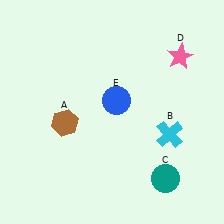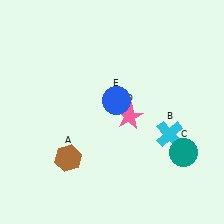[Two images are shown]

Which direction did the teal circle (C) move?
The teal circle (C) moved up.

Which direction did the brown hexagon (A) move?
The brown hexagon (A) moved down.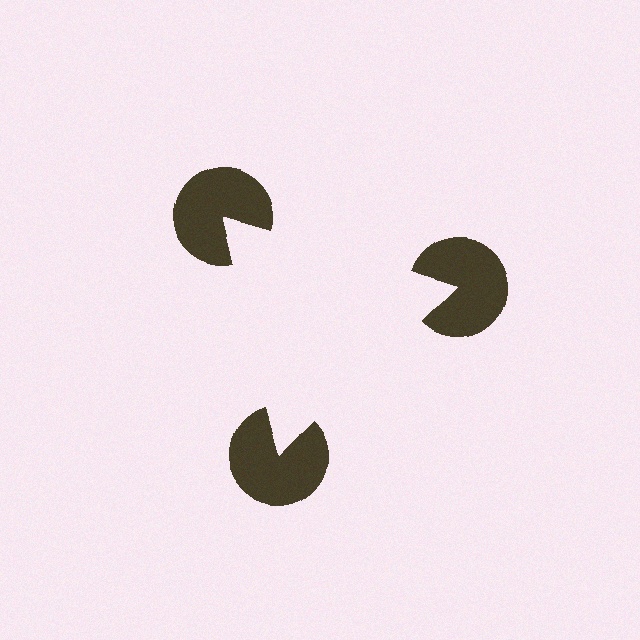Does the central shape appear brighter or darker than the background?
It typically appears slightly brighter than the background, even though no actual brightness change is drawn.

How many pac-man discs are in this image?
There are 3 — one at each vertex of the illusory triangle.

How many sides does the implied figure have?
3 sides.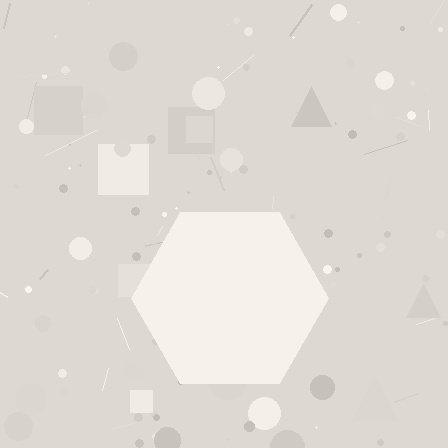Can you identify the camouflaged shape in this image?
The camouflaged shape is a hexagon.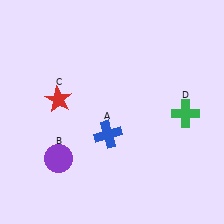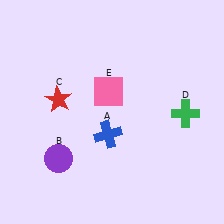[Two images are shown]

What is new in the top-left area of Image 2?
A pink square (E) was added in the top-left area of Image 2.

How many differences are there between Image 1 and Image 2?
There is 1 difference between the two images.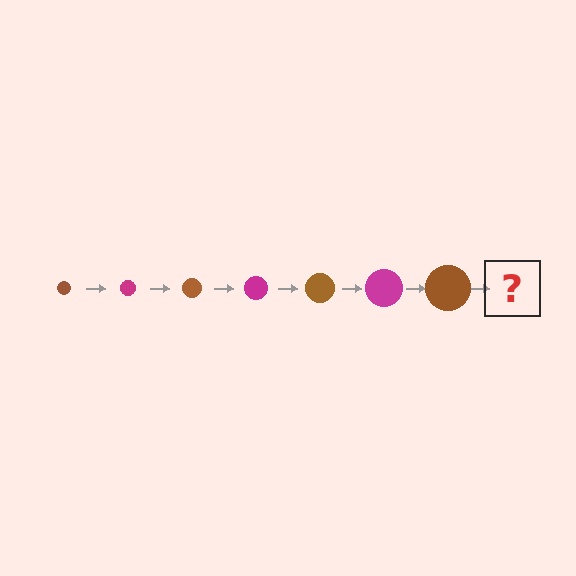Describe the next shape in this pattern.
It should be a magenta circle, larger than the previous one.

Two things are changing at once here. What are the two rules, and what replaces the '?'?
The two rules are that the circle grows larger each step and the color cycles through brown and magenta. The '?' should be a magenta circle, larger than the previous one.